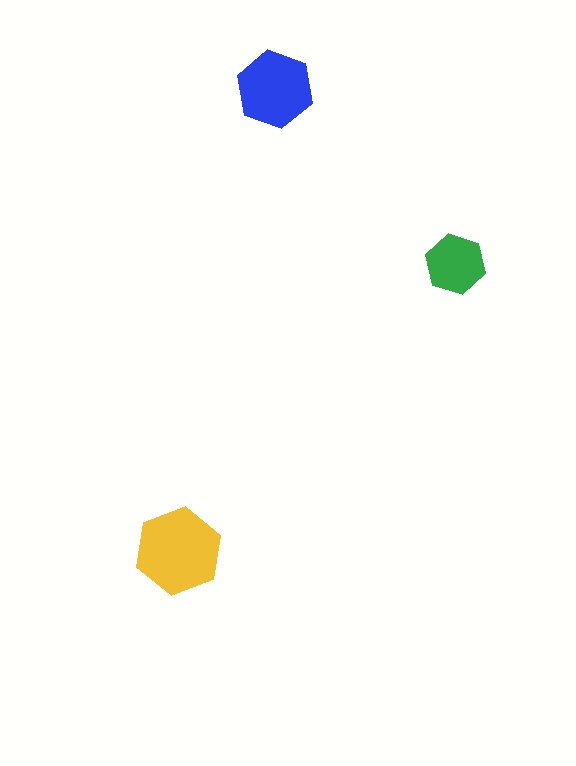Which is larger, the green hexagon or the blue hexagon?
The blue one.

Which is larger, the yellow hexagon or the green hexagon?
The yellow one.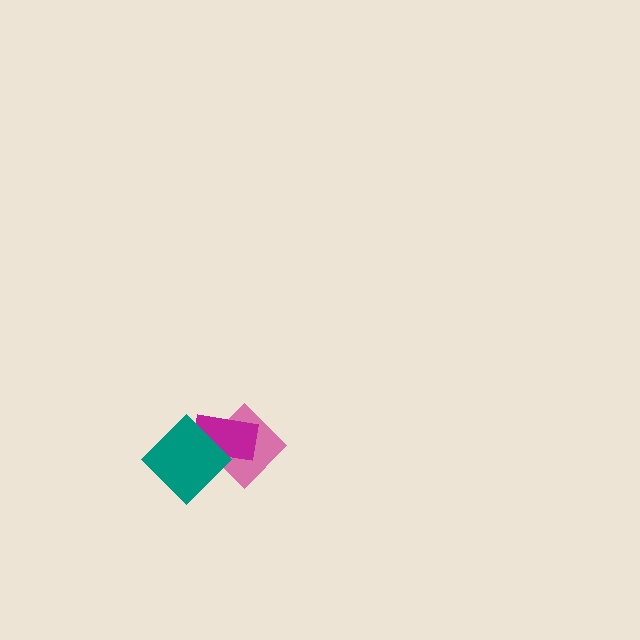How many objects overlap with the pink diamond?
2 objects overlap with the pink diamond.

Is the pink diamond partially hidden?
Yes, it is partially covered by another shape.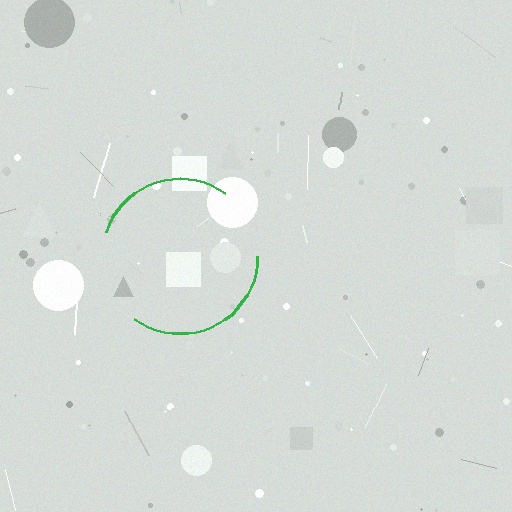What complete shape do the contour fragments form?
The contour fragments form a circle.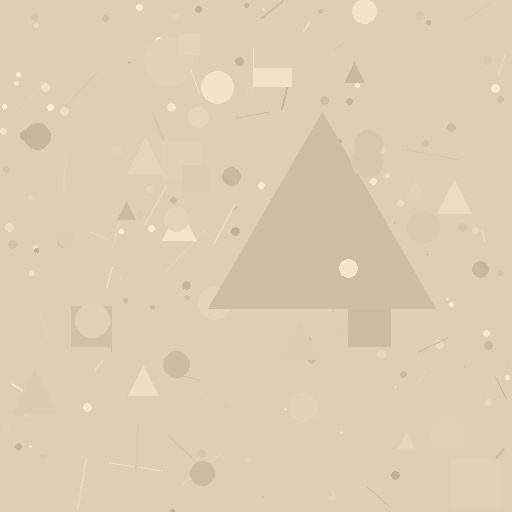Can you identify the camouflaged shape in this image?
The camouflaged shape is a triangle.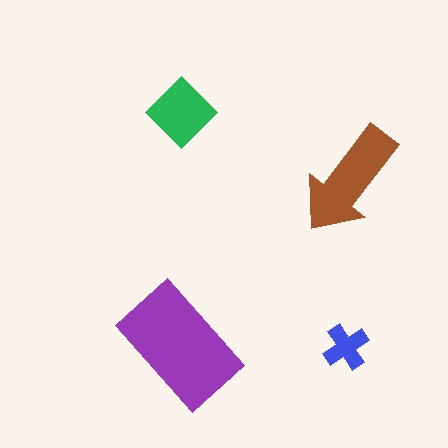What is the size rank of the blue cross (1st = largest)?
4th.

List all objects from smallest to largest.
The blue cross, the green diamond, the brown arrow, the purple rectangle.